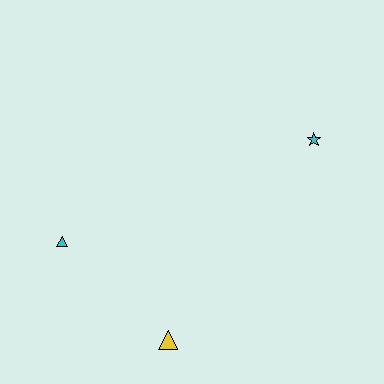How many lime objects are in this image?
There are no lime objects.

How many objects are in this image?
There are 3 objects.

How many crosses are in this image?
There are no crosses.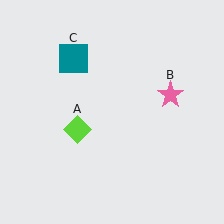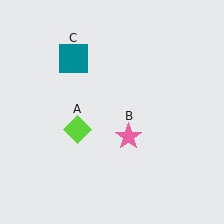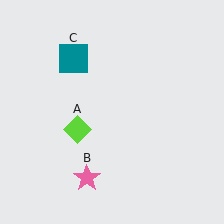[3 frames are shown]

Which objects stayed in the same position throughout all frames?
Lime diamond (object A) and teal square (object C) remained stationary.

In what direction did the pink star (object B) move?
The pink star (object B) moved down and to the left.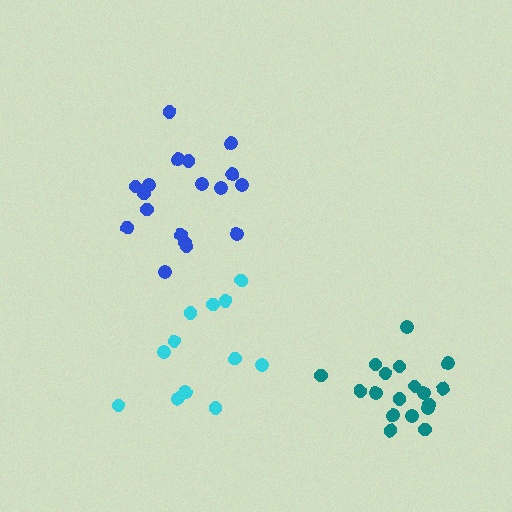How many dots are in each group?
Group 1: 18 dots, Group 2: 12 dots, Group 3: 18 dots (48 total).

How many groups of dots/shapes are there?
There are 3 groups.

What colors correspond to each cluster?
The clusters are colored: blue, cyan, teal.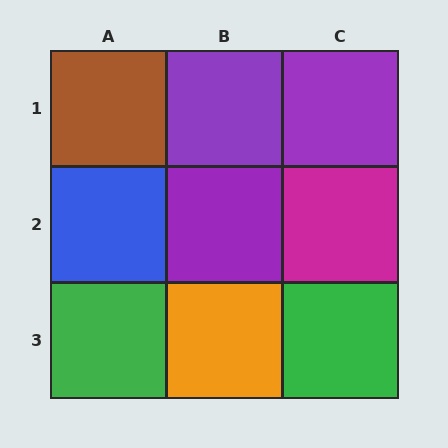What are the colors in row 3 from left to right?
Green, orange, green.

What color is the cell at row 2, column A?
Blue.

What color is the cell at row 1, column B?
Purple.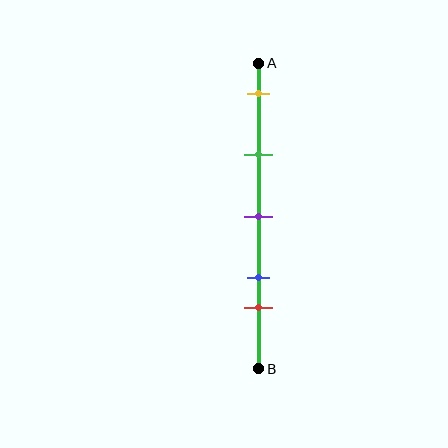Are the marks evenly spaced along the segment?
No, the marks are not evenly spaced.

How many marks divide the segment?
There are 5 marks dividing the segment.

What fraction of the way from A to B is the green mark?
The green mark is approximately 30% (0.3) of the way from A to B.